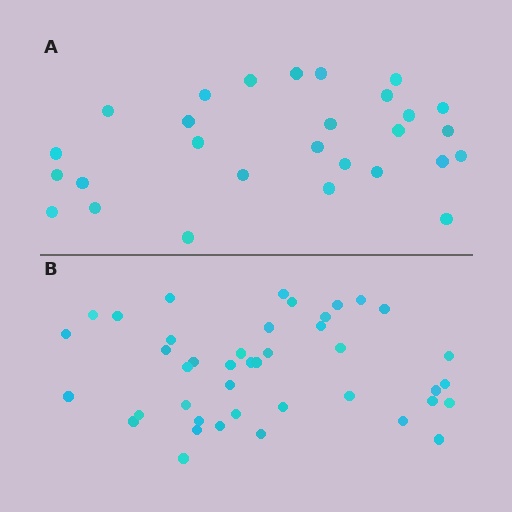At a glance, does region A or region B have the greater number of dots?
Region B (the bottom region) has more dots.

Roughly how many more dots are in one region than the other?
Region B has approximately 15 more dots than region A.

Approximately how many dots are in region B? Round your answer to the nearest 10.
About 40 dots. (The exact count is 42, which rounds to 40.)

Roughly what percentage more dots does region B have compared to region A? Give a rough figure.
About 50% more.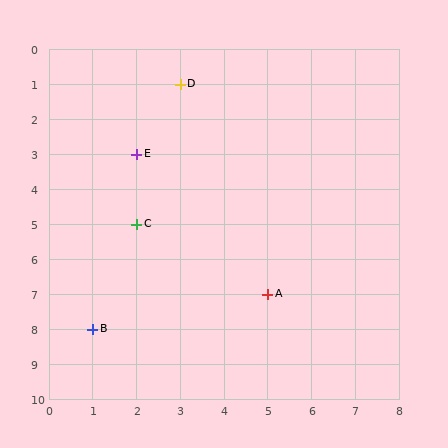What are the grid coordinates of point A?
Point A is at grid coordinates (5, 7).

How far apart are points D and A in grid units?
Points D and A are 2 columns and 6 rows apart (about 6.3 grid units diagonally).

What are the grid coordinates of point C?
Point C is at grid coordinates (2, 5).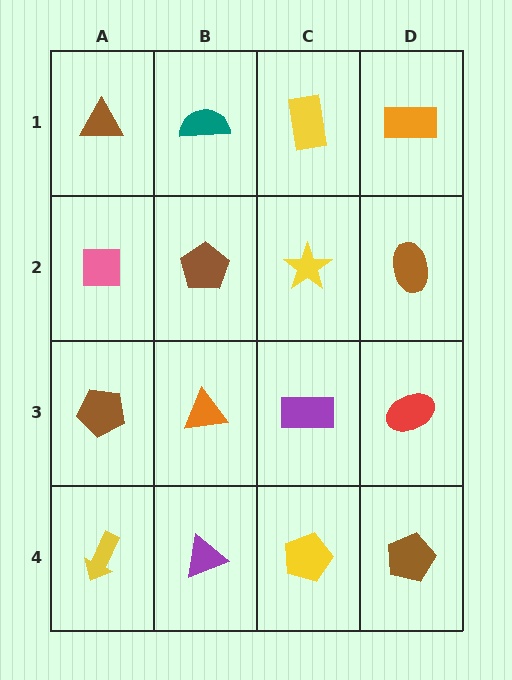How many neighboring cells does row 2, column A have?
3.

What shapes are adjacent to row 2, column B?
A teal semicircle (row 1, column B), an orange triangle (row 3, column B), a pink square (row 2, column A), a yellow star (row 2, column C).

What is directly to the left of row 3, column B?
A brown pentagon.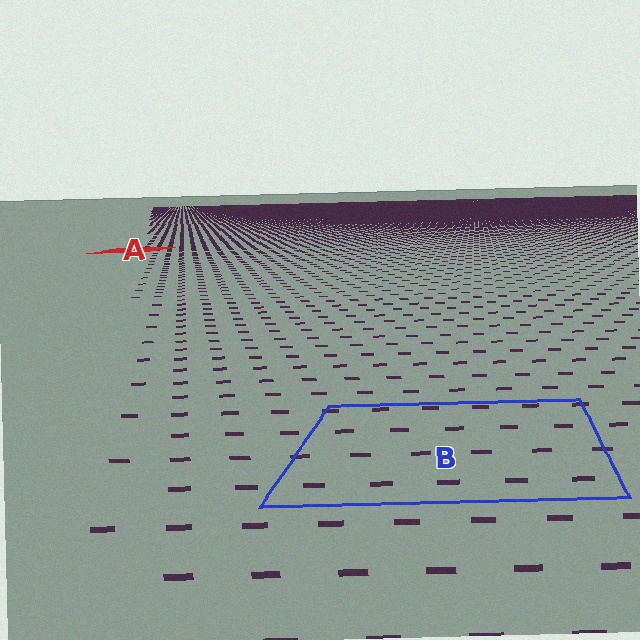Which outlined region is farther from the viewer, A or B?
Region A is farther from the viewer — the texture elements inside it appear smaller and more densely packed.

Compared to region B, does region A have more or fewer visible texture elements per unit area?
Region A has more texture elements per unit area — they are packed more densely because it is farther away.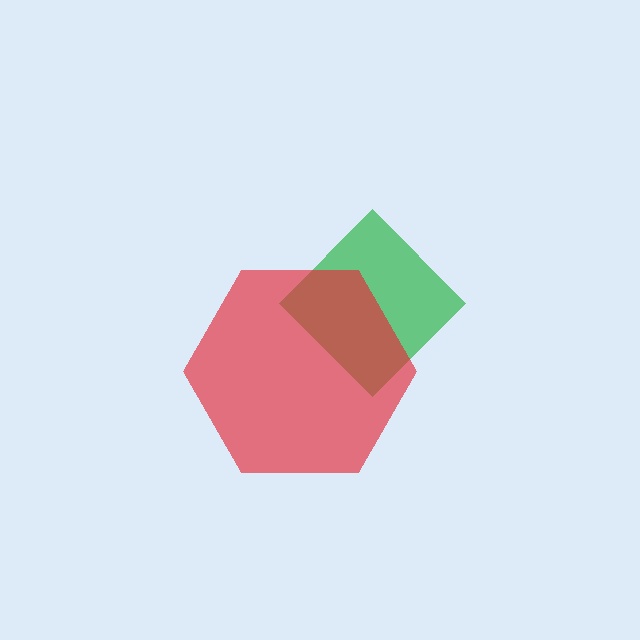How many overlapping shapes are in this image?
There are 2 overlapping shapes in the image.